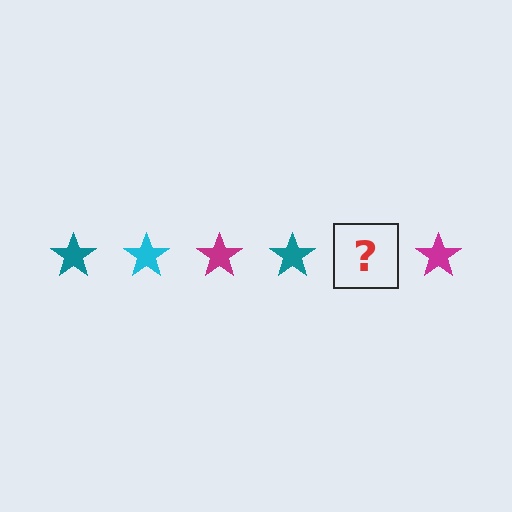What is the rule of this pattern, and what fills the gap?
The rule is that the pattern cycles through teal, cyan, magenta stars. The gap should be filled with a cyan star.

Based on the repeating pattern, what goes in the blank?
The blank should be a cyan star.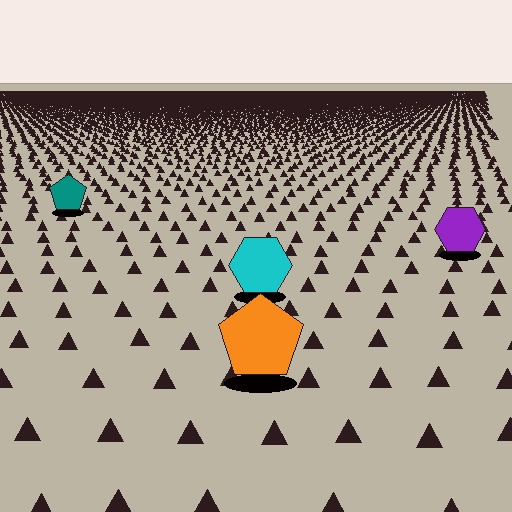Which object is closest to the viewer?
The orange pentagon is closest. The texture marks near it are larger and more spread out.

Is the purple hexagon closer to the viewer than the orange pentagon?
No. The orange pentagon is closer — you can tell from the texture gradient: the ground texture is coarser near it.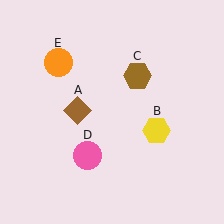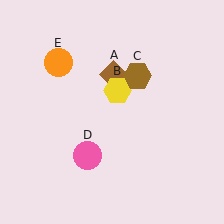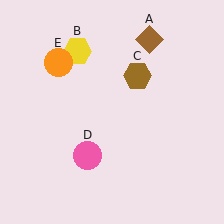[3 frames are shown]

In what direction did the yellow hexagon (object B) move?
The yellow hexagon (object B) moved up and to the left.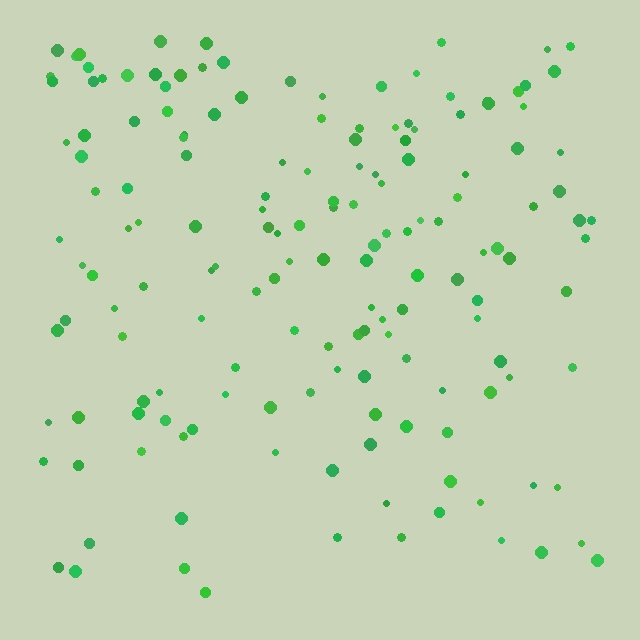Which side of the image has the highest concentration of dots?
The top.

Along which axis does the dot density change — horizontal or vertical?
Vertical.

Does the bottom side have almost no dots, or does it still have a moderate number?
Still a moderate number, just noticeably fewer than the top.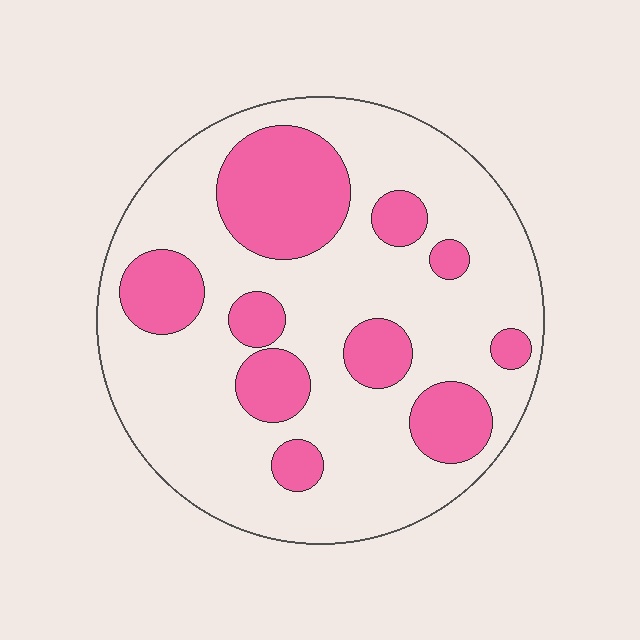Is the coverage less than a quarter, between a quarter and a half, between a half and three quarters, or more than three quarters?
Between a quarter and a half.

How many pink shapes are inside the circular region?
10.